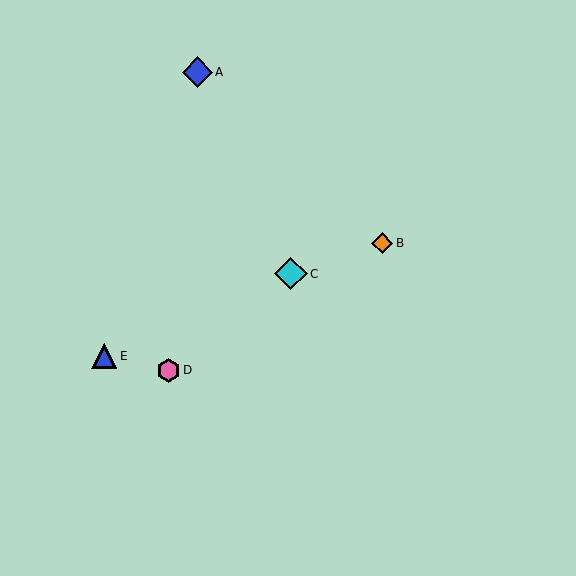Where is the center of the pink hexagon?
The center of the pink hexagon is at (168, 370).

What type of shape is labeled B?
Shape B is an orange diamond.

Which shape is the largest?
The cyan diamond (labeled C) is the largest.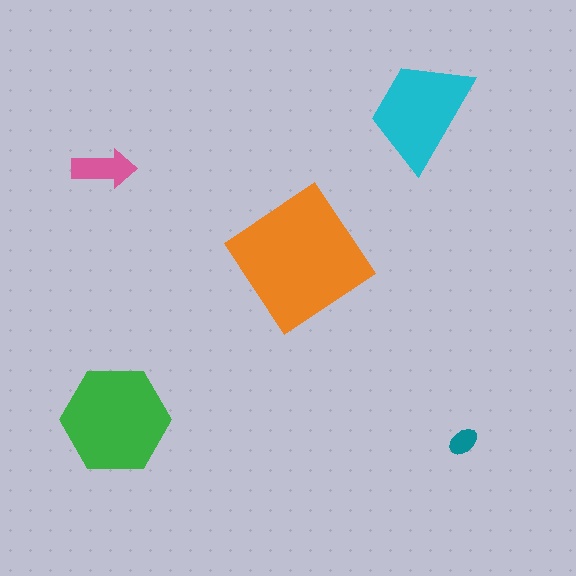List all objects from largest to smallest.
The orange diamond, the green hexagon, the cyan trapezoid, the pink arrow, the teal ellipse.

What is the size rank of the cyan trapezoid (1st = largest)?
3rd.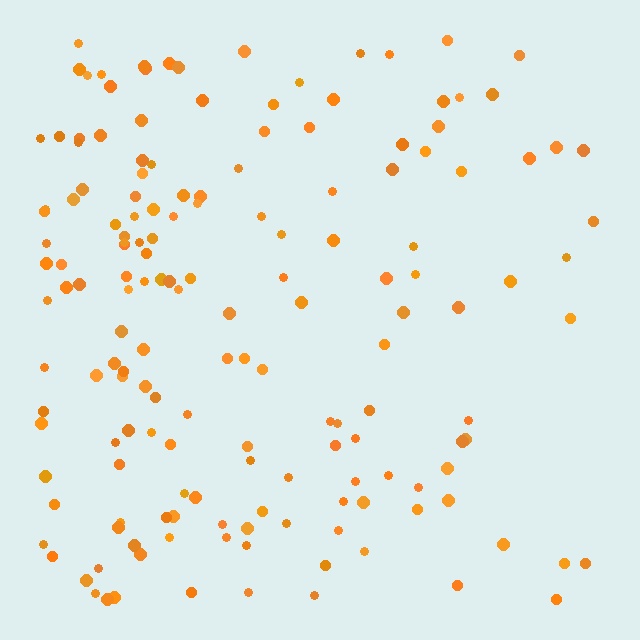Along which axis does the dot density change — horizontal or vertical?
Horizontal.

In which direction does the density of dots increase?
From right to left, with the left side densest.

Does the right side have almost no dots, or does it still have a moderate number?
Still a moderate number, just noticeably fewer than the left.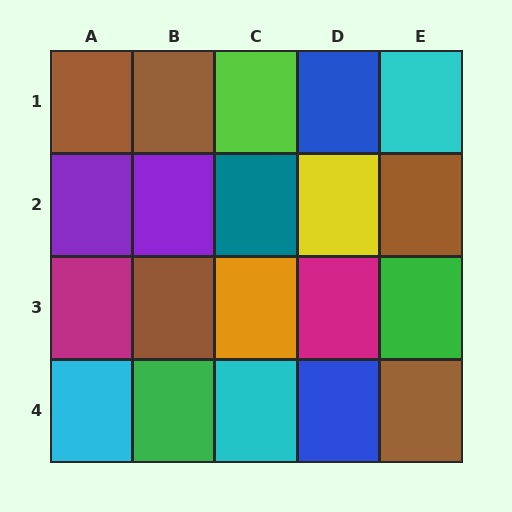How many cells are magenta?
2 cells are magenta.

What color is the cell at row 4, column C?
Cyan.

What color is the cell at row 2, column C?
Teal.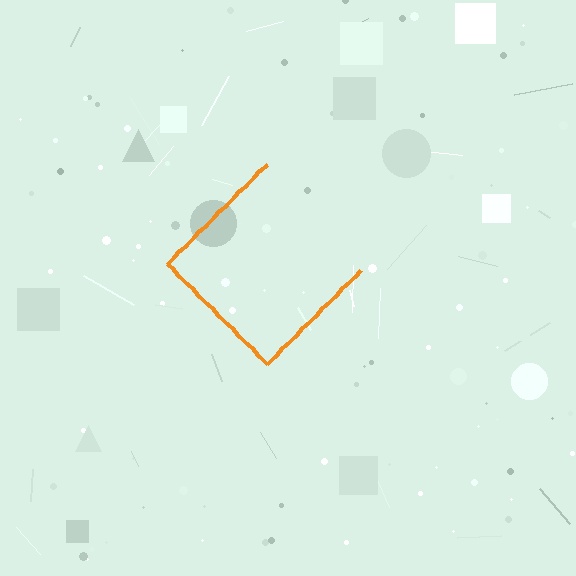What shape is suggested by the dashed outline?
The dashed outline suggests a diamond.